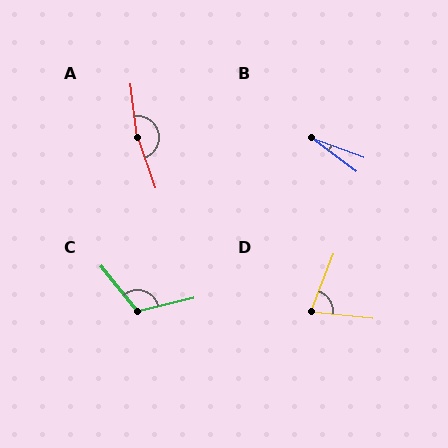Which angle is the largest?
A, at approximately 168 degrees.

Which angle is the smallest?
B, at approximately 17 degrees.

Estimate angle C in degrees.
Approximately 115 degrees.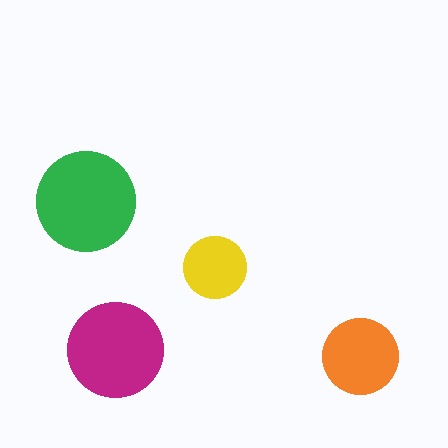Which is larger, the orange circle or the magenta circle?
The magenta one.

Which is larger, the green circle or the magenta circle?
The green one.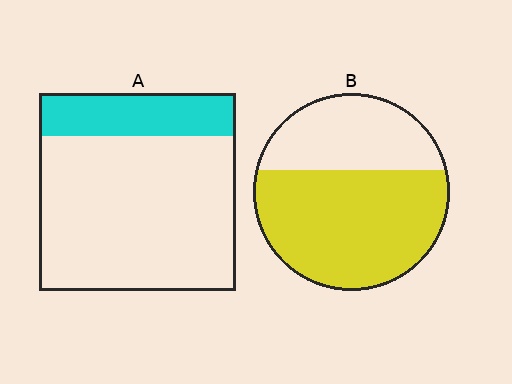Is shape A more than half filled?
No.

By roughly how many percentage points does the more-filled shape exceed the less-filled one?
By roughly 40 percentage points (B over A).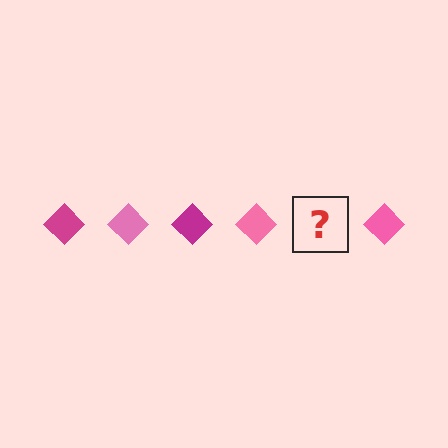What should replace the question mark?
The question mark should be replaced with a magenta diamond.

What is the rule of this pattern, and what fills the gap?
The rule is that the pattern cycles through magenta, pink diamonds. The gap should be filled with a magenta diamond.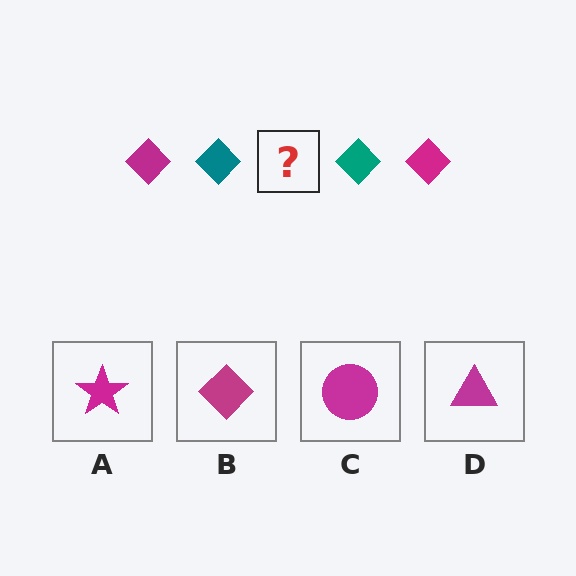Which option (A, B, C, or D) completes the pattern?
B.